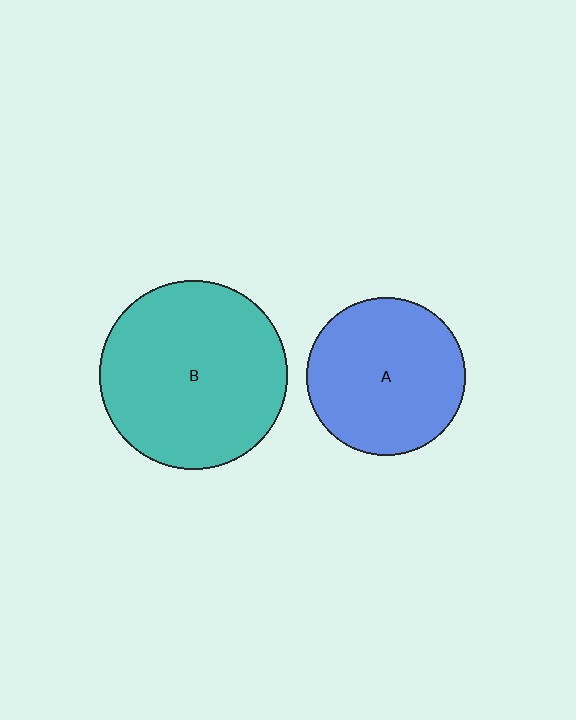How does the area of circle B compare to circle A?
Approximately 1.4 times.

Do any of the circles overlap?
No, none of the circles overlap.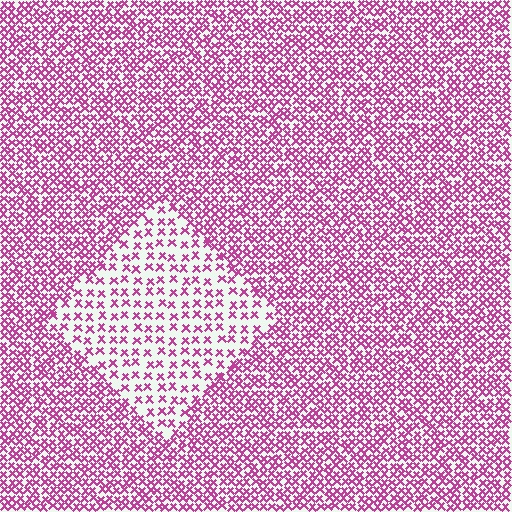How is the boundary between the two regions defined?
The boundary is defined by a change in element density (approximately 2.2x ratio). All elements are the same color, size, and shape.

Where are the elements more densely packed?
The elements are more densely packed outside the diamond boundary.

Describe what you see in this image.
The image contains small magenta elements arranged at two different densities. A diamond-shaped region is visible where the elements are less densely packed than the surrounding area.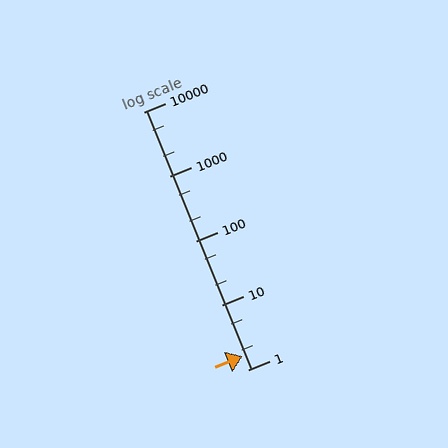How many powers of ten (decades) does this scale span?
The scale spans 4 decades, from 1 to 10000.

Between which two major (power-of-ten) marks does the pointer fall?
The pointer is between 1 and 10.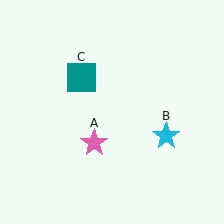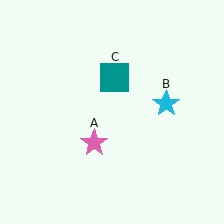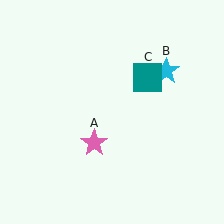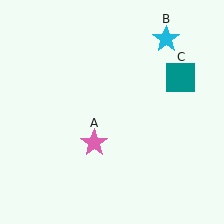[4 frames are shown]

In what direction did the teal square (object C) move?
The teal square (object C) moved right.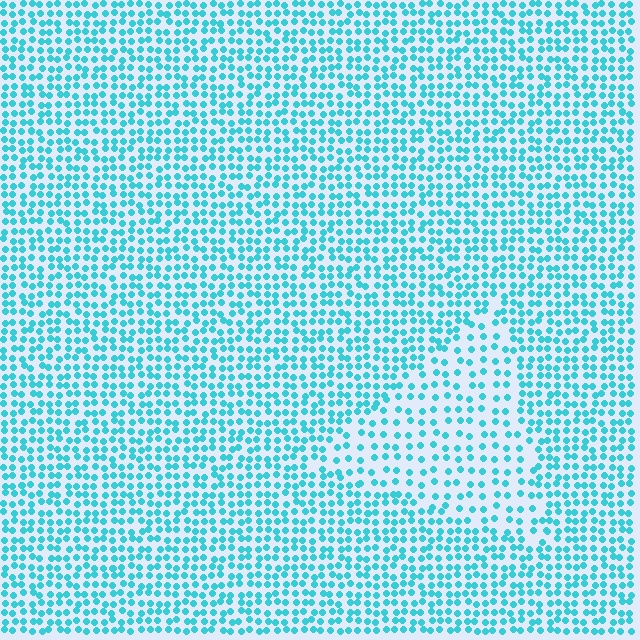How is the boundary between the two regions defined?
The boundary is defined by a change in element density (approximately 1.8x ratio). All elements are the same color, size, and shape.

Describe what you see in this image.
The image contains small cyan elements arranged at two different densities. A triangle-shaped region is visible where the elements are less densely packed than the surrounding area.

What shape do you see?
I see a triangle.